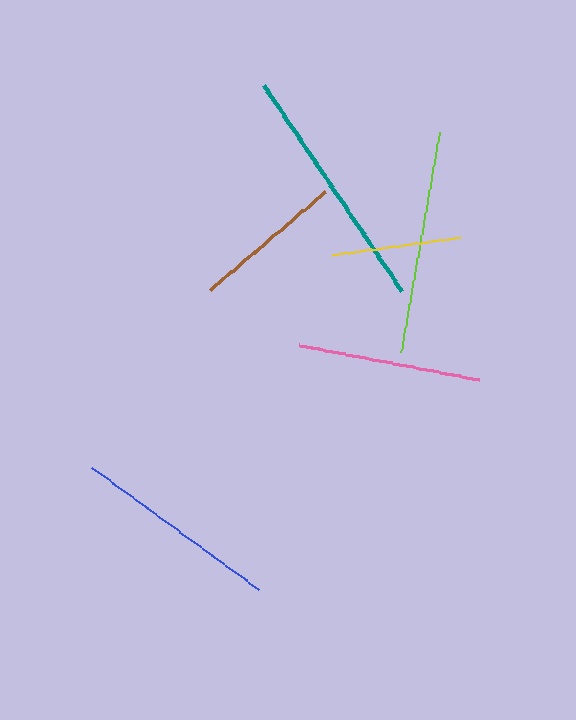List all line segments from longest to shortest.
From longest to shortest: teal, lime, blue, pink, brown, yellow.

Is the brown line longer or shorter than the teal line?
The teal line is longer than the brown line.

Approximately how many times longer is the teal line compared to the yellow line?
The teal line is approximately 1.9 times the length of the yellow line.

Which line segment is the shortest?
The yellow line is the shortest at approximately 129 pixels.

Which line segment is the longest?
The teal line is the longest at approximately 248 pixels.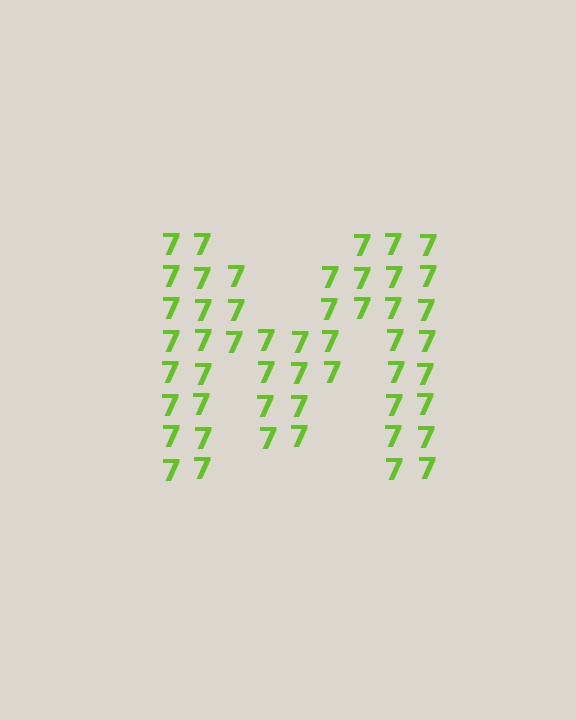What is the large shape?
The large shape is the letter M.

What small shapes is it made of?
It is made of small digit 7's.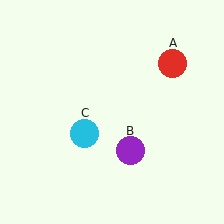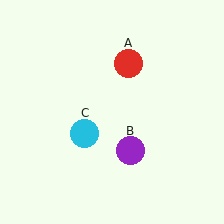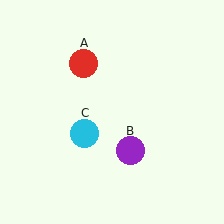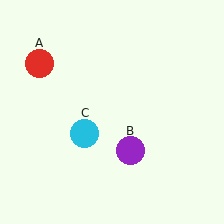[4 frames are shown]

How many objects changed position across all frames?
1 object changed position: red circle (object A).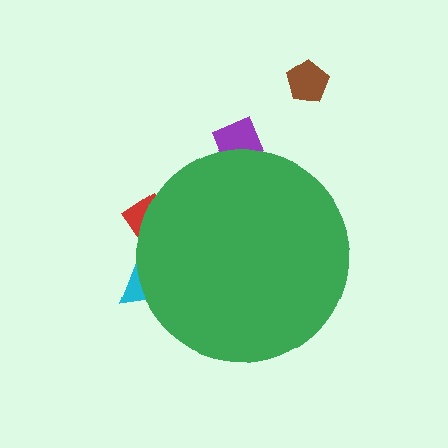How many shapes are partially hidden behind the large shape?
3 shapes are partially hidden.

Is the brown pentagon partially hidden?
No, the brown pentagon is fully visible.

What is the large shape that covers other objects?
A green circle.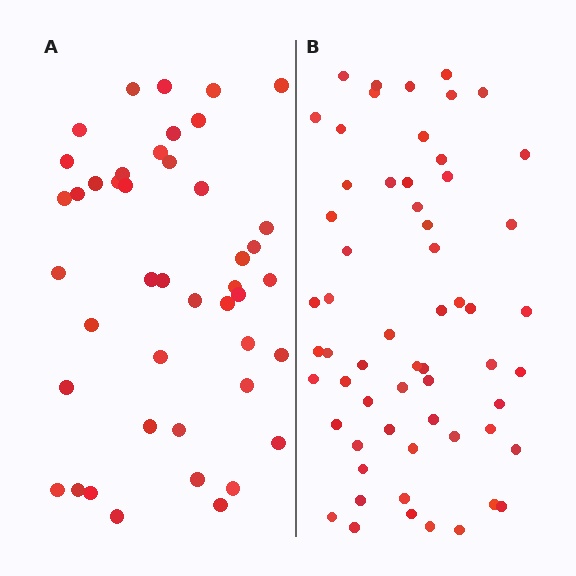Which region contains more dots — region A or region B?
Region B (the right region) has more dots.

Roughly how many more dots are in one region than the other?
Region B has approximately 15 more dots than region A.